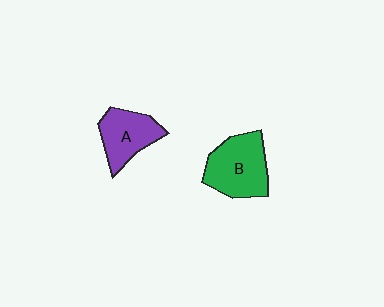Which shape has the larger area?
Shape B (green).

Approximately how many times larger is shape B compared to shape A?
Approximately 1.3 times.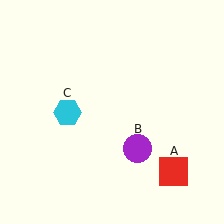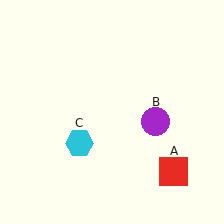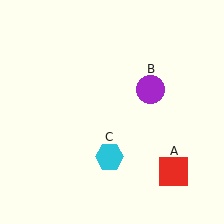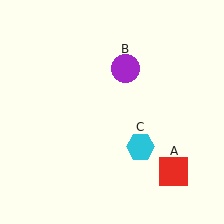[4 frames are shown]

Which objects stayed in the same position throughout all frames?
Red square (object A) remained stationary.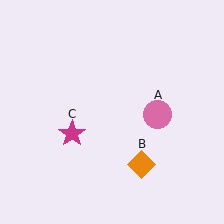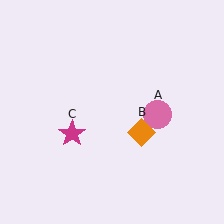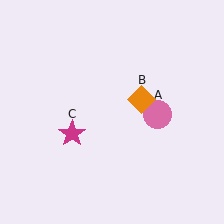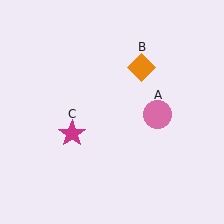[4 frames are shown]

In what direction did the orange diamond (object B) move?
The orange diamond (object B) moved up.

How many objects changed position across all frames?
1 object changed position: orange diamond (object B).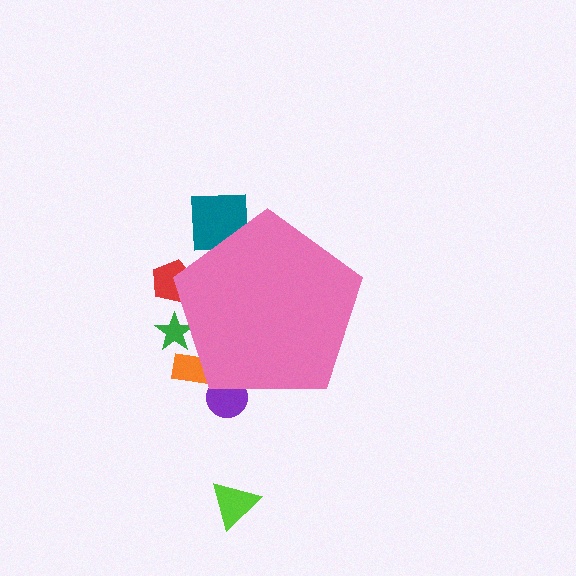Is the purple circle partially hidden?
Yes, the purple circle is partially hidden behind the pink pentagon.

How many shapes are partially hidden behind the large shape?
5 shapes are partially hidden.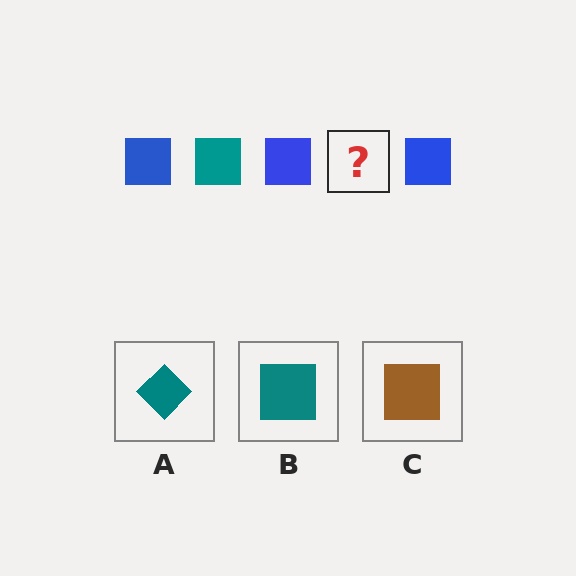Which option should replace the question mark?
Option B.